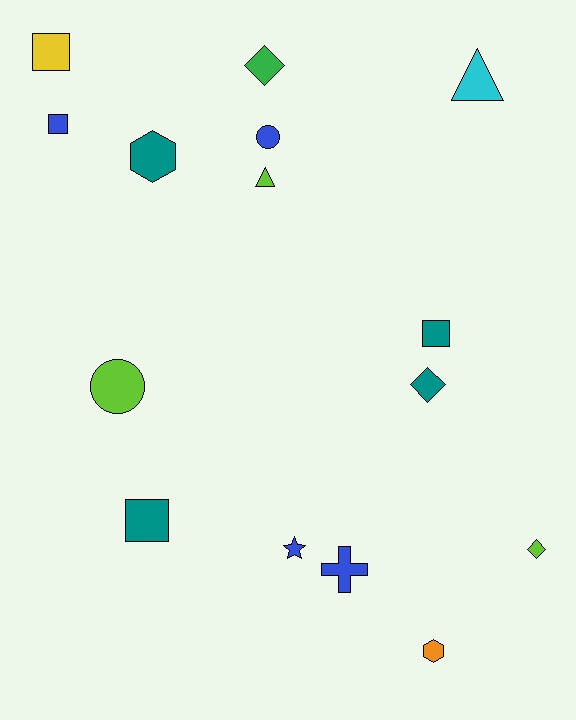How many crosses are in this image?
There is 1 cross.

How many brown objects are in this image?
There are no brown objects.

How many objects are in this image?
There are 15 objects.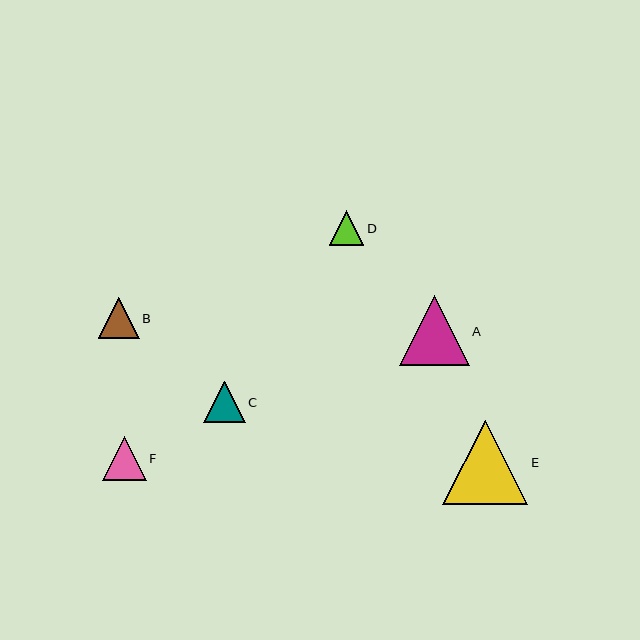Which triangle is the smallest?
Triangle D is the smallest with a size of approximately 35 pixels.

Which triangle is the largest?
Triangle E is the largest with a size of approximately 85 pixels.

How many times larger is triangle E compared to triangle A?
Triangle E is approximately 1.2 times the size of triangle A.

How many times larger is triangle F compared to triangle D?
Triangle F is approximately 1.3 times the size of triangle D.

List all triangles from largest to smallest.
From largest to smallest: E, A, F, C, B, D.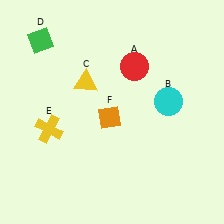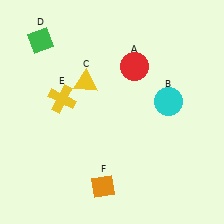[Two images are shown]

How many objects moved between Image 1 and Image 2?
2 objects moved between the two images.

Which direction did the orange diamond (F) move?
The orange diamond (F) moved down.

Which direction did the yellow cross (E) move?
The yellow cross (E) moved up.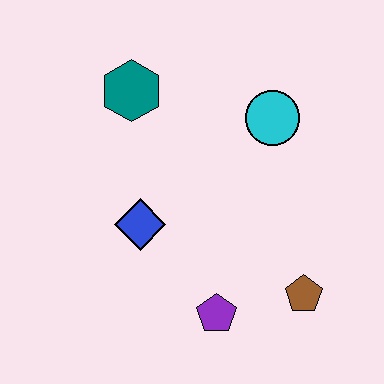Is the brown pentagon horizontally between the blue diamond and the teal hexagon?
No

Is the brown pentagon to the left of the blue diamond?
No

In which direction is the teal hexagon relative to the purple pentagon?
The teal hexagon is above the purple pentagon.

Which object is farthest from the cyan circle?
The purple pentagon is farthest from the cyan circle.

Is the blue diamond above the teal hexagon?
No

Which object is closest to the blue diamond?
The purple pentagon is closest to the blue diamond.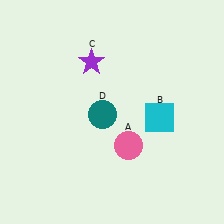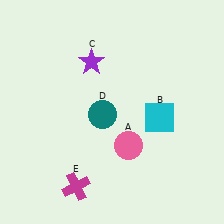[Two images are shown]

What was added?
A magenta cross (E) was added in Image 2.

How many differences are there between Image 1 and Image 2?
There is 1 difference between the two images.